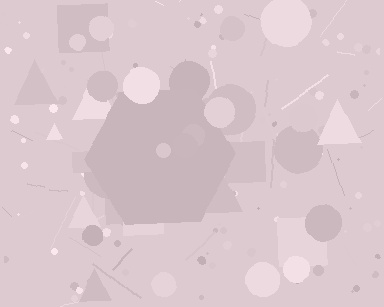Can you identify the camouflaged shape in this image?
The camouflaged shape is a hexagon.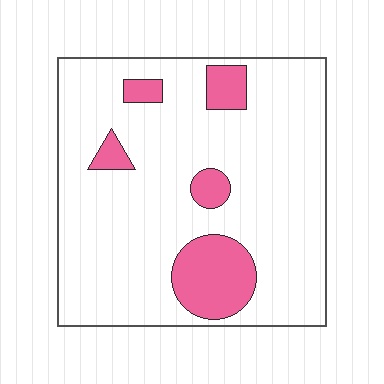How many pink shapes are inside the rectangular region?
5.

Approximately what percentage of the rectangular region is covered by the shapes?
Approximately 15%.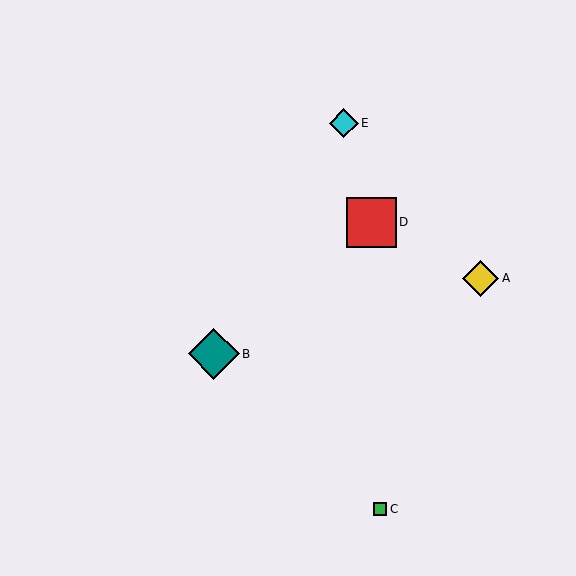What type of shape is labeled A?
Shape A is a yellow diamond.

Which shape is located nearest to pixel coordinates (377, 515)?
The green square (labeled C) at (380, 509) is nearest to that location.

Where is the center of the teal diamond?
The center of the teal diamond is at (214, 354).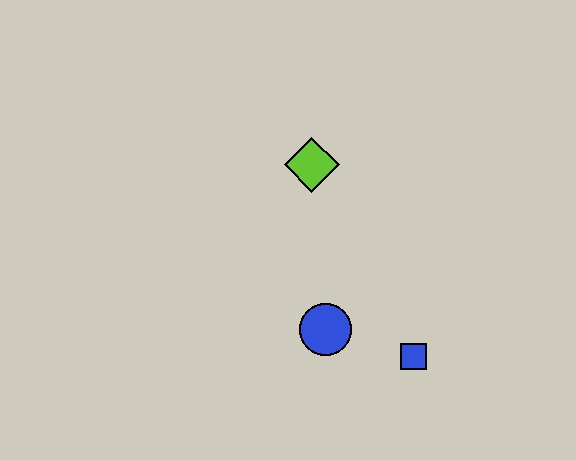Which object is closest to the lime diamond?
The blue circle is closest to the lime diamond.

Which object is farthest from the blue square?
The lime diamond is farthest from the blue square.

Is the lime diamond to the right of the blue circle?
No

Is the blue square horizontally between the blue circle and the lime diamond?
No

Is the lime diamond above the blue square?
Yes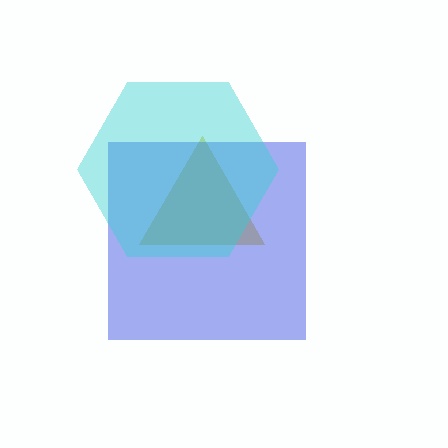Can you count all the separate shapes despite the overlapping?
Yes, there are 3 separate shapes.